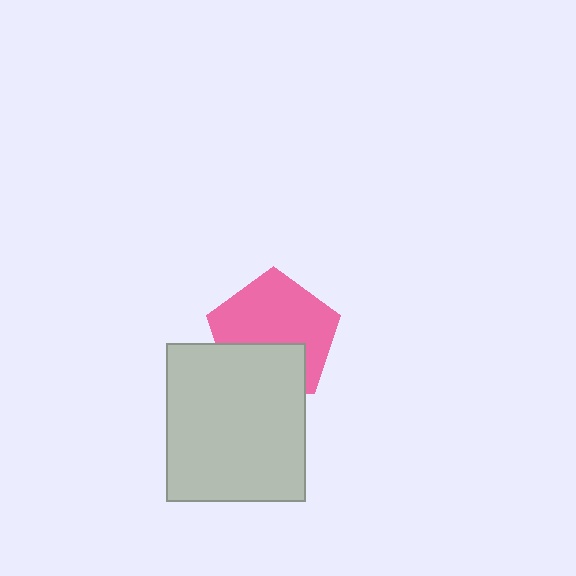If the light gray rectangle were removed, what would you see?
You would see the complete pink pentagon.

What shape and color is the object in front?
The object in front is a light gray rectangle.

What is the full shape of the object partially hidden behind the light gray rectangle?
The partially hidden object is a pink pentagon.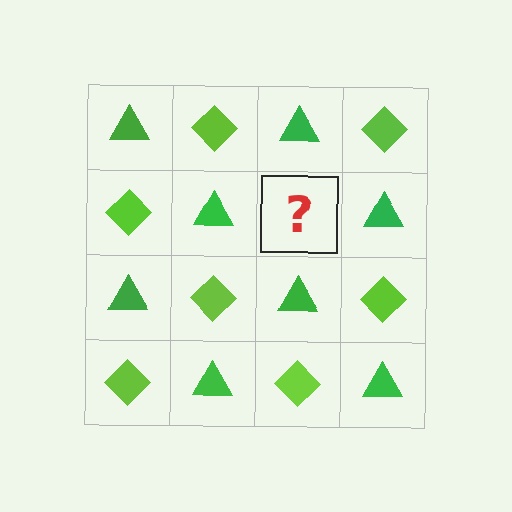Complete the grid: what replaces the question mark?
The question mark should be replaced with a lime diamond.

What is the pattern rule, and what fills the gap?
The rule is that it alternates green triangle and lime diamond in a checkerboard pattern. The gap should be filled with a lime diamond.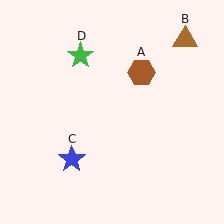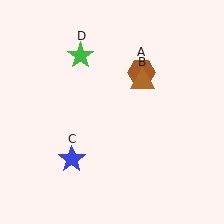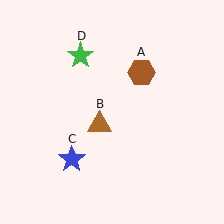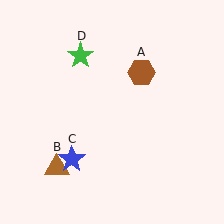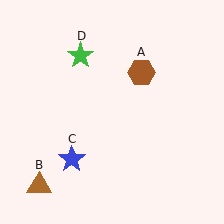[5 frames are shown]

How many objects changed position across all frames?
1 object changed position: brown triangle (object B).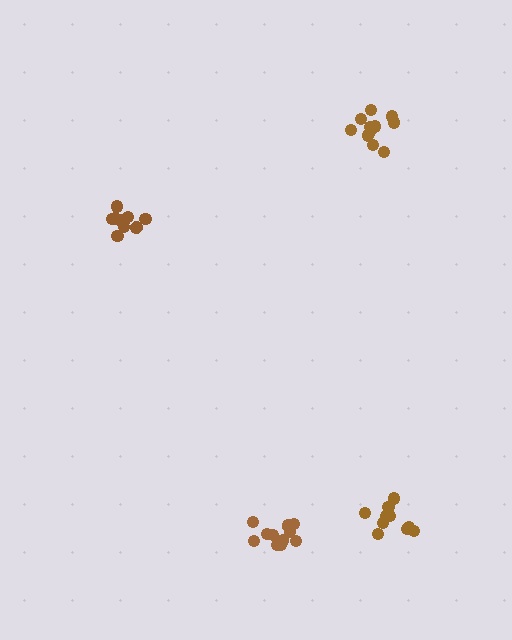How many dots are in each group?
Group 1: 11 dots, Group 2: 12 dots, Group 3: 12 dots, Group 4: 11 dots (46 total).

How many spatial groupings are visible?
There are 4 spatial groupings.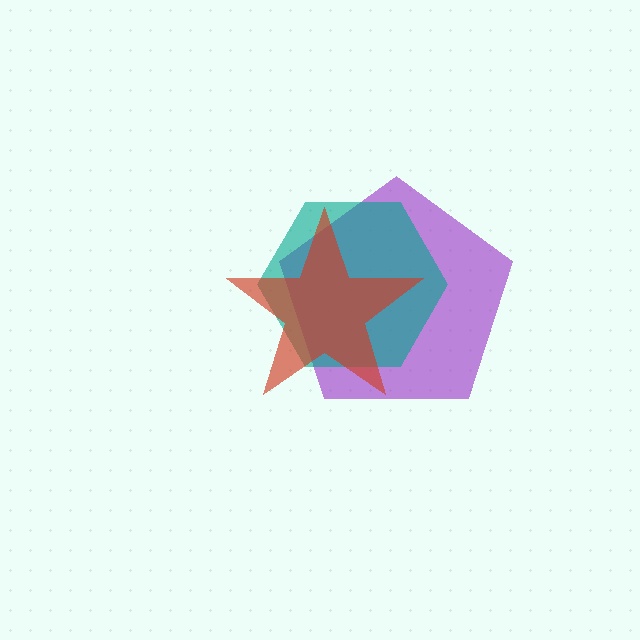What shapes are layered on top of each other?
The layered shapes are: a purple pentagon, a teal hexagon, a red star.